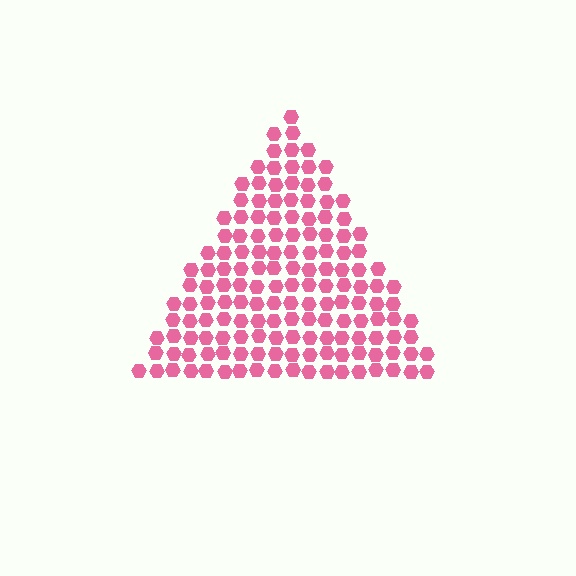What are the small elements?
The small elements are hexagons.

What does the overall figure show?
The overall figure shows a triangle.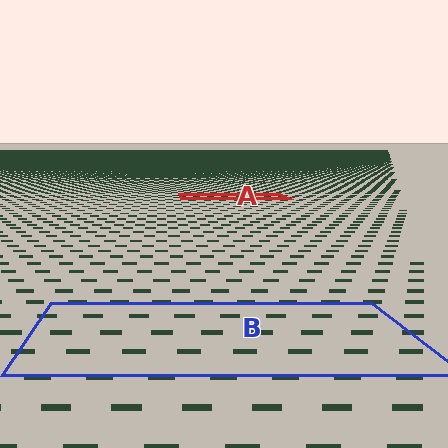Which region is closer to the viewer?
Region B is closer. The texture elements there are larger and more spread out.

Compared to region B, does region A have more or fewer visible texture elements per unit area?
Region A has more texture elements per unit area — they are packed more densely because it is farther away.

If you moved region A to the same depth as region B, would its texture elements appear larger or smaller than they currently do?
They would appear larger. At a closer depth, the same texture elements are projected at a bigger on-screen size.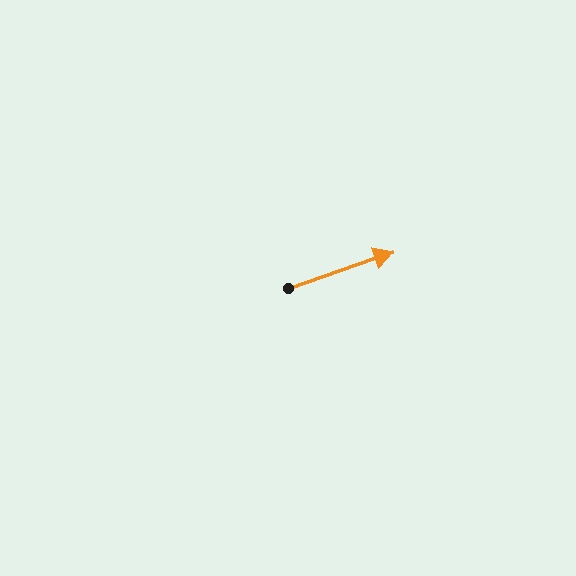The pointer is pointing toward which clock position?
Roughly 2 o'clock.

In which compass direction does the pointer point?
East.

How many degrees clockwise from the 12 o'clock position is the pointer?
Approximately 71 degrees.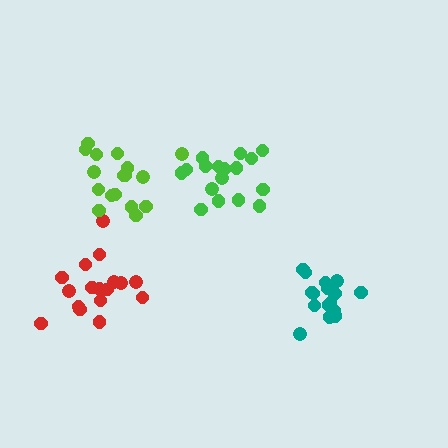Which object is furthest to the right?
The teal cluster is rightmost.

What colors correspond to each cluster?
The clusters are colored: teal, red, green, lime.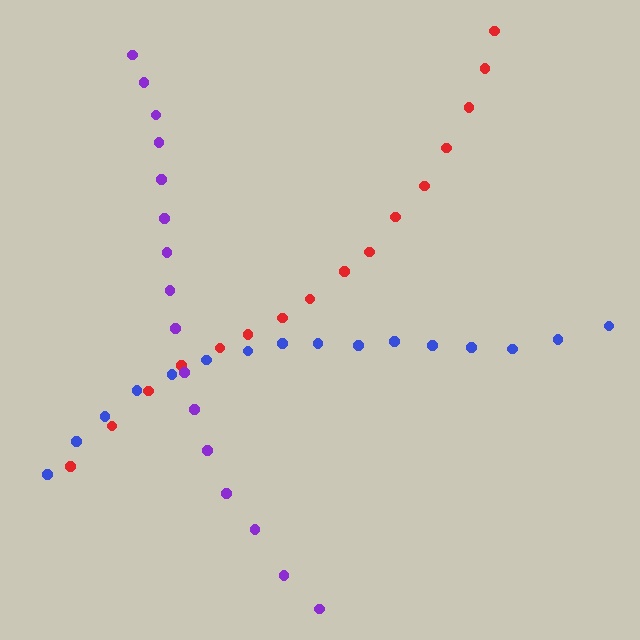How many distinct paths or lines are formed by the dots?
There are 3 distinct paths.